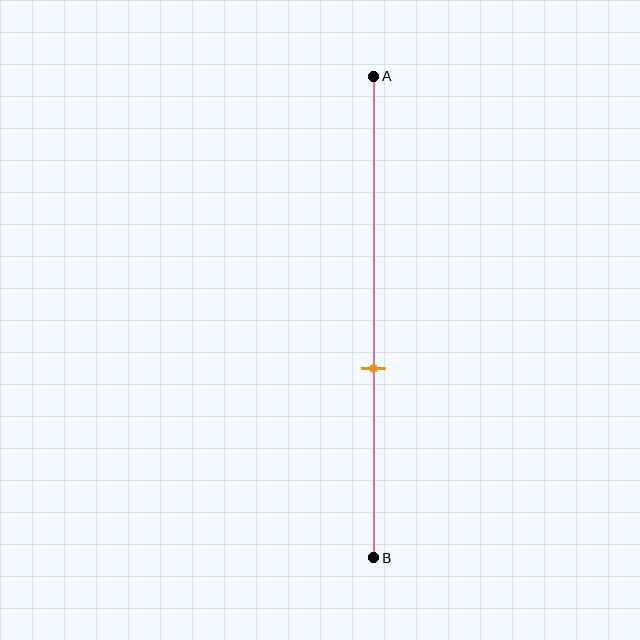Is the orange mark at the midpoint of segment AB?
No, the mark is at about 60% from A, not at the 50% midpoint.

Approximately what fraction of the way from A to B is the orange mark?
The orange mark is approximately 60% of the way from A to B.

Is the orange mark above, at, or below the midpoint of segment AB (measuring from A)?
The orange mark is below the midpoint of segment AB.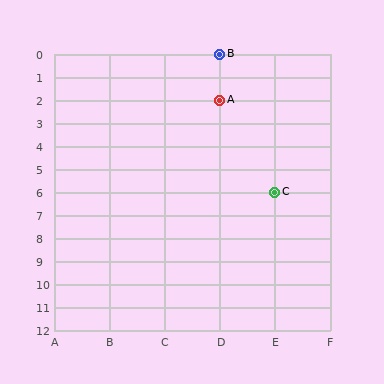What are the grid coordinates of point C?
Point C is at grid coordinates (E, 6).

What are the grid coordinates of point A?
Point A is at grid coordinates (D, 2).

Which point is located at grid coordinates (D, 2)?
Point A is at (D, 2).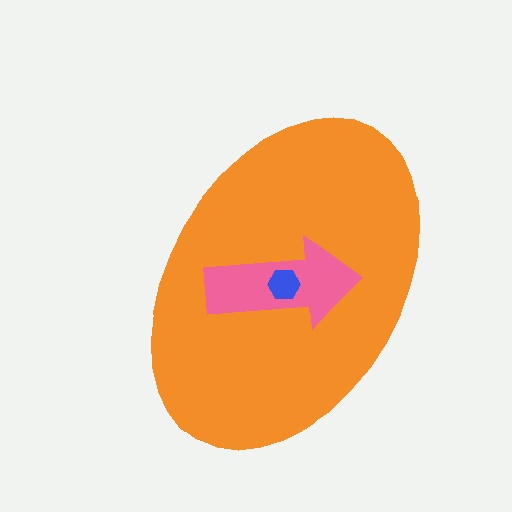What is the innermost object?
The blue hexagon.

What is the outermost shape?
The orange ellipse.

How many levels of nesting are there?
3.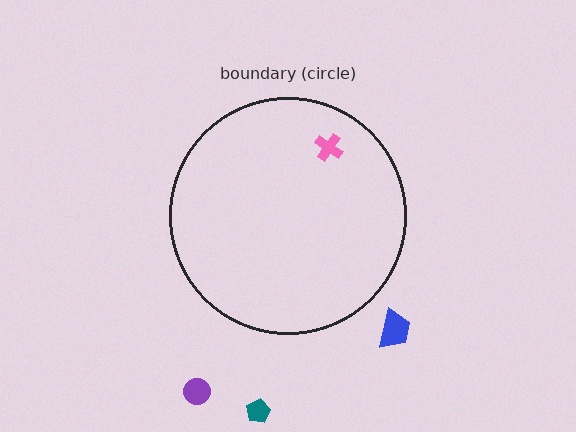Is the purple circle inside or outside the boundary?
Outside.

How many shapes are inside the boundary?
1 inside, 3 outside.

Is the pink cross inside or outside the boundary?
Inside.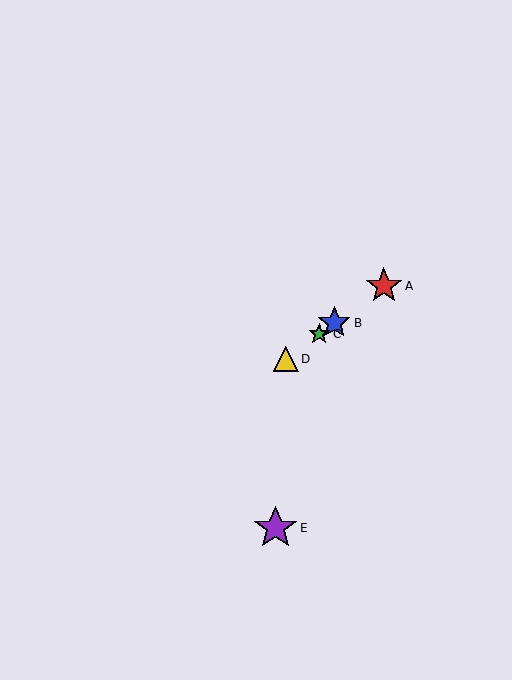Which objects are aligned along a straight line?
Objects A, B, C, D are aligned along a straight line.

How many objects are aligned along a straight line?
4 objects (A, B, C, D) are aligned along a straight line.